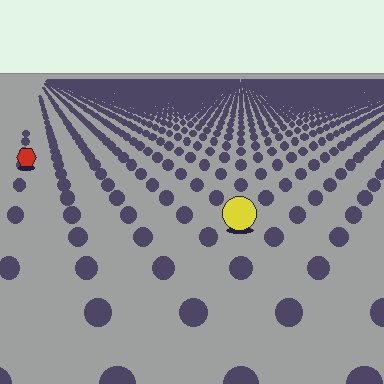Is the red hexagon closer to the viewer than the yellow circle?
No. The yellow circle is closer — you can tell from the texture gradient: the ground texture is coarser near it.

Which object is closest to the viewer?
The yellow circle is closest. The texture marks near it are larger and more spread out.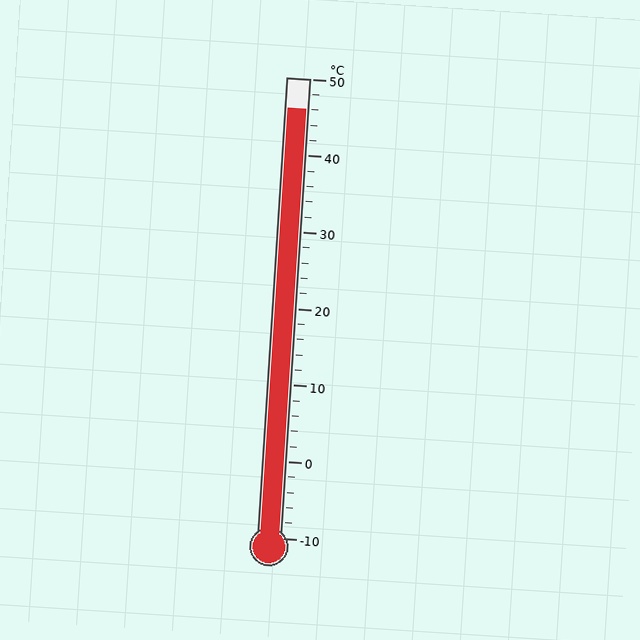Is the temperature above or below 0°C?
The temperature is above 0°C.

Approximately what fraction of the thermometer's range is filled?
The thermometer is filled to approximately 95% of its range.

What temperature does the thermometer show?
The thermometer shows approximately 46°C.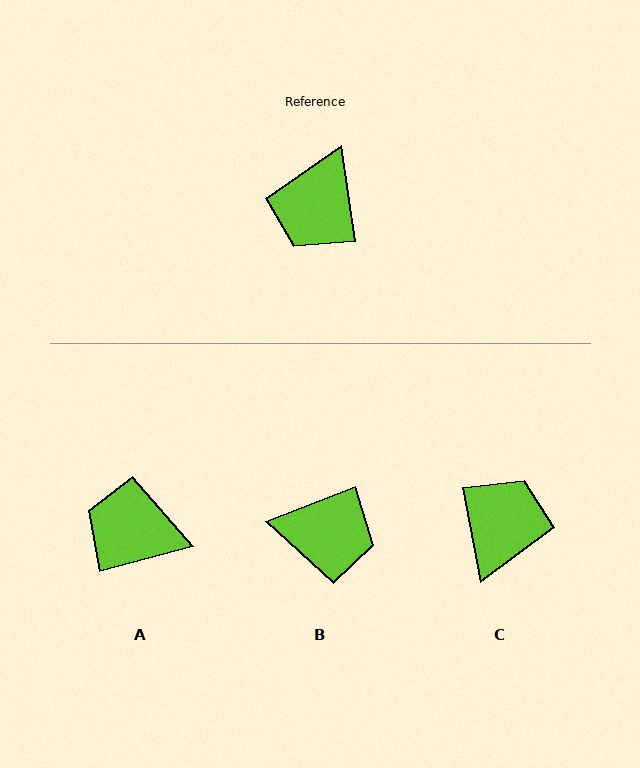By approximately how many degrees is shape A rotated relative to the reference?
Approximately 84 degrees clockwise.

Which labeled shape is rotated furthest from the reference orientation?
C, about 178 degrees away.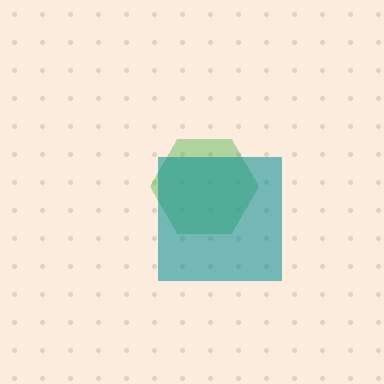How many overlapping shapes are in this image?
There are 2 overlapping shapes in the image.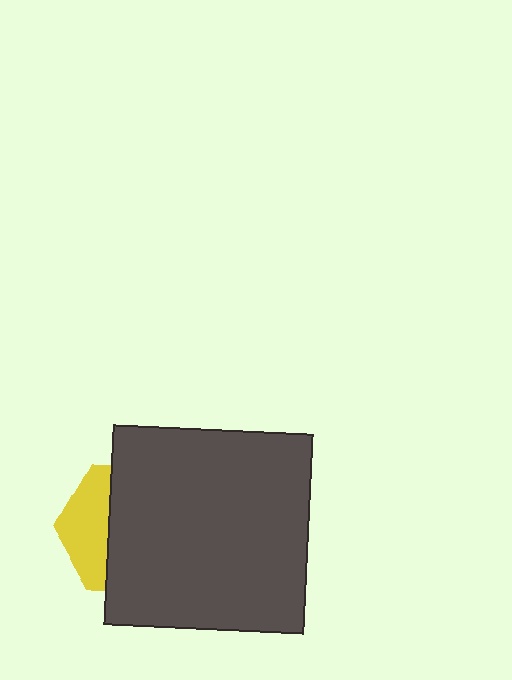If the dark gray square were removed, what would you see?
You would see the complete yellow hexagon.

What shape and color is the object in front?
The object in front is a dark gray square.